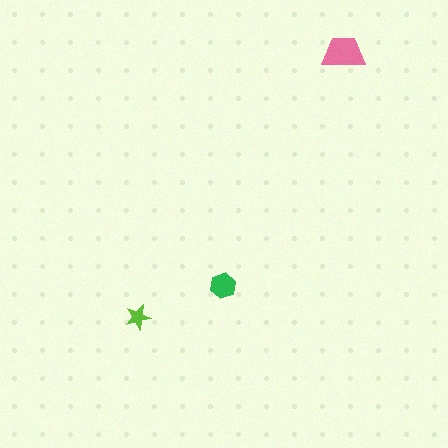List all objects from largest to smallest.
The pink trapezoid, the green hexagon, the lime star.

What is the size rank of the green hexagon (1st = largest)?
2nd.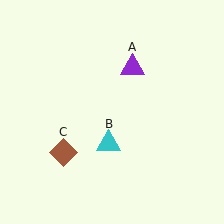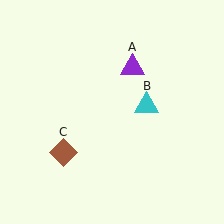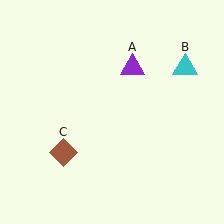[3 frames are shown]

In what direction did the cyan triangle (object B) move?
The cyan triangle (object B) moved up and to the right.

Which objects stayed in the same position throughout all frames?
Purple triangle (object A) and brown diamond (object C) remained stationary.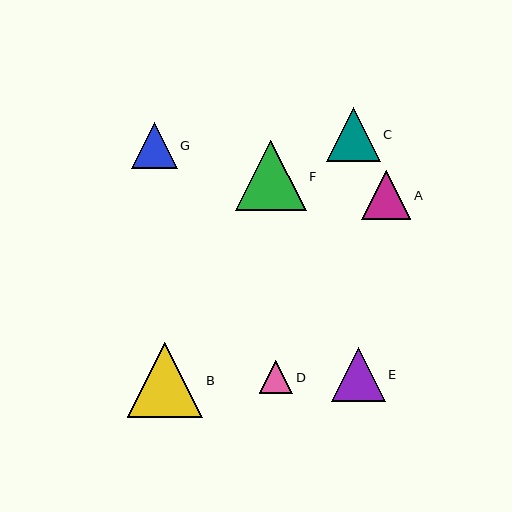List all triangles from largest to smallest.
From largest to smallest: B, F, E, C, A, G, D.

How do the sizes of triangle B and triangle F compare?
Triangle B and triangle F are approximately the same size.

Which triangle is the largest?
Triangle B is the largest with a size of approximately 75 pixels.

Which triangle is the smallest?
Triangle D is the smallest with a size of approximately 33 pixels.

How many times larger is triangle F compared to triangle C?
Triangle F is approximately 1.3 times the size of triangle C.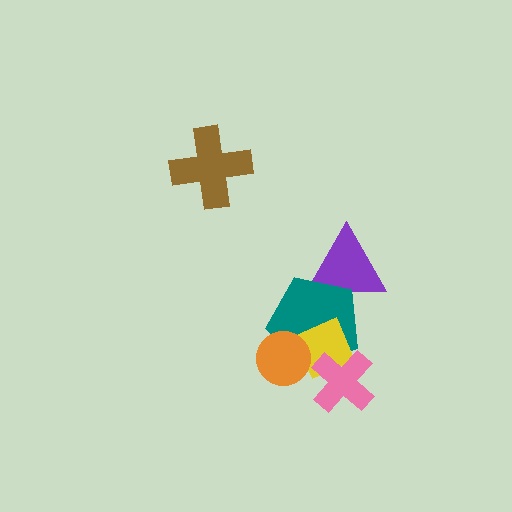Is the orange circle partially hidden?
No, no other shape covers it.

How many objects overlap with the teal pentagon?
4 objects overlap with the teal pentagon.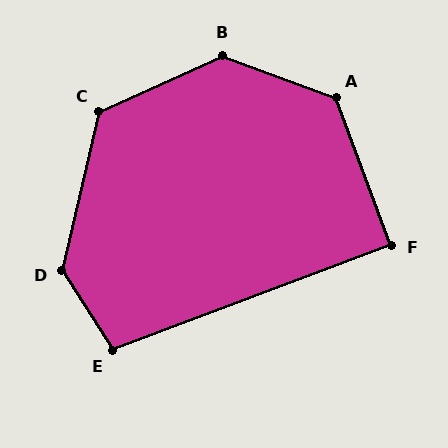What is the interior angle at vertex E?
Approximately 102 degrees (obtuse).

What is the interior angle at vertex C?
Approximately 127 degrees (obtuse).